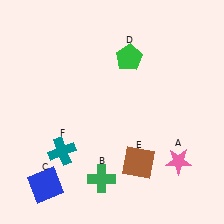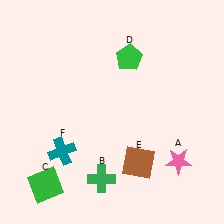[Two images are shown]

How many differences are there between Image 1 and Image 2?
There is 1 difference between the two images.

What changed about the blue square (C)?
In Image 1, C is blue. In Image 2, it changed to green.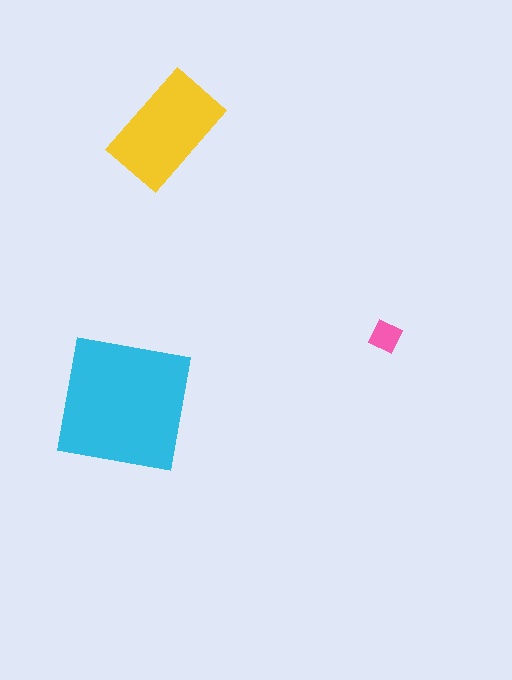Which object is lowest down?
The cyan square is bottommost.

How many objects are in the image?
There are 3 objects in the image.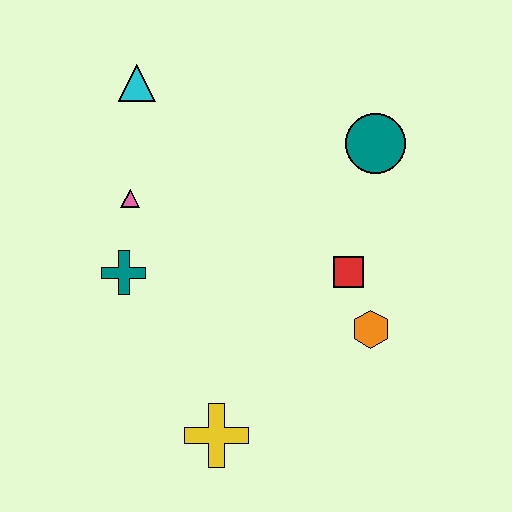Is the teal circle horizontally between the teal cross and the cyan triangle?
No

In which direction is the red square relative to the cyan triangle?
The red square is to the right of the cyan triangle.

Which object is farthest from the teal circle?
The yellow cross is farthest from the teal circle.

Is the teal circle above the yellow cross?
Yes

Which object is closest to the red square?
The orange hexagon is closest to the red square.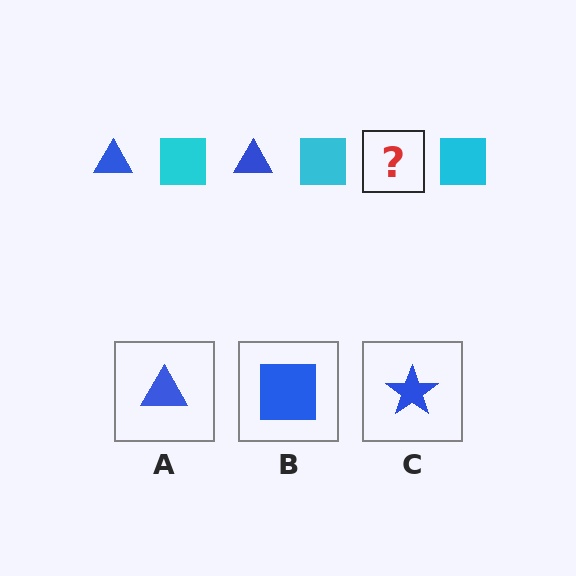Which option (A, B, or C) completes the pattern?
A.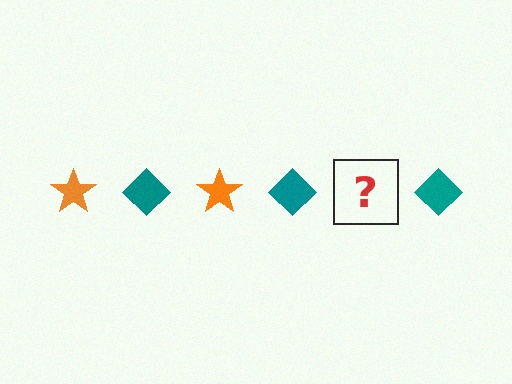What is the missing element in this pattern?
The missing element is an orange star.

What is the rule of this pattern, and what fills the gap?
The rule is that the pattern alternates between orange star and teal diamond. The gap should be filled with an orange star.